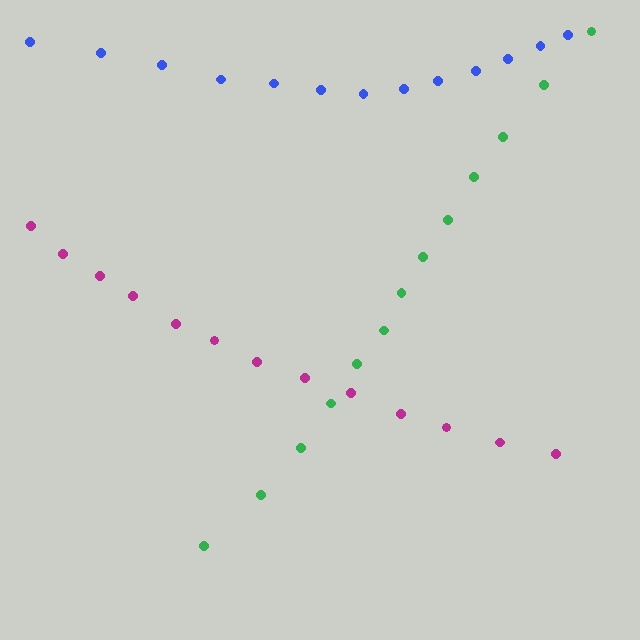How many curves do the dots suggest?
There are 3 distinct paths.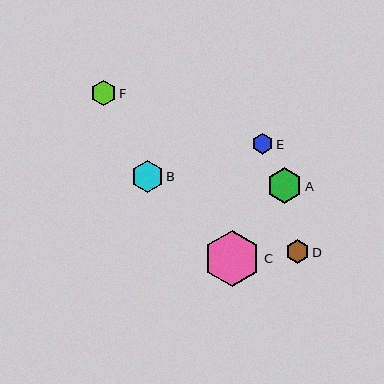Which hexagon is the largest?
Hexagon C is the largest with a size of approximately 57 pixels.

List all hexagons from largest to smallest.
From largest to smallest: C, A, B, F, D, E.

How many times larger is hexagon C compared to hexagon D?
Hexagon C is approximately 2.4 times the size of hexagon D.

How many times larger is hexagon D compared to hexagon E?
Hexagon D is approximately 1.1 times the size of hexagon E.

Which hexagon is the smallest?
Hexagon E is the smallest with a size of approximately 21 pixels.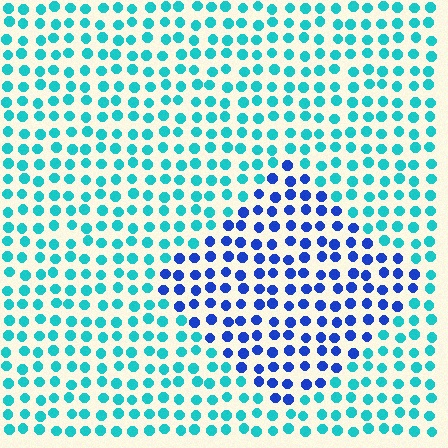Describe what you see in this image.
The image is filled with small cyan elements in a uniform arrangement. A diamond-shaped region is visible where the elements are tinted to a slightly different hue, forming a subtle color boundary.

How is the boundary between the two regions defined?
The boundary is defined purely by a slight shift in hue (about 48 degrees). Spacing, size, and orientation are identical on both sides.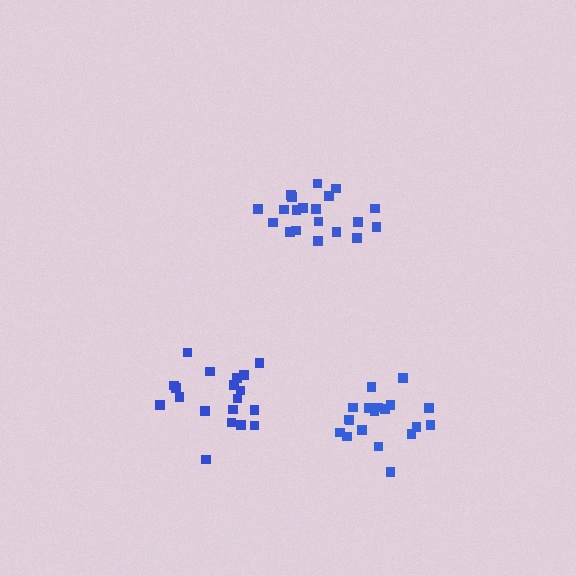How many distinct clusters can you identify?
There are 3 distinct clusters.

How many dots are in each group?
Group 1: 20 dots, Group 2: 19 dots, Group 3: 19 dots (58 total).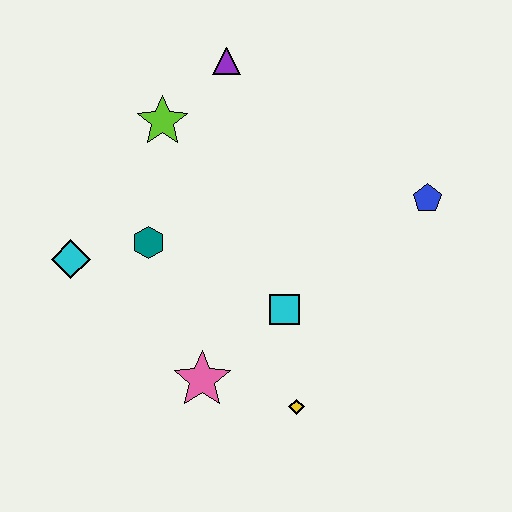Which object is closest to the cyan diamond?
The teal hexagon is closest to the cyan diamond.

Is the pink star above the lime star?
No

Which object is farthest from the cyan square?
The purple triangle is farthest from the cyan square.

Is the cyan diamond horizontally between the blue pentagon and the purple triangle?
No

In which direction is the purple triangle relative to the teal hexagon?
The purple triangle is above the teal hexagon.